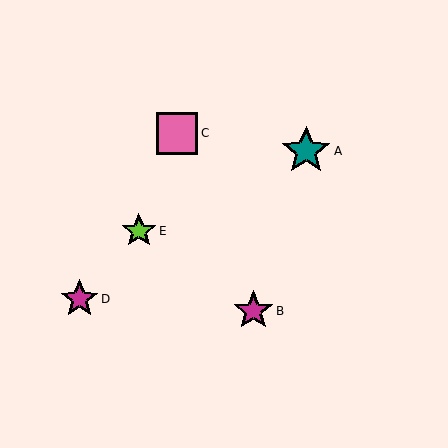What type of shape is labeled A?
Shape A is a teal star.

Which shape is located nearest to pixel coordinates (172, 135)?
The pink square (labeled C) at (177, 133) is nearest to that location.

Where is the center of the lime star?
The center of the lime star is at (139, 231).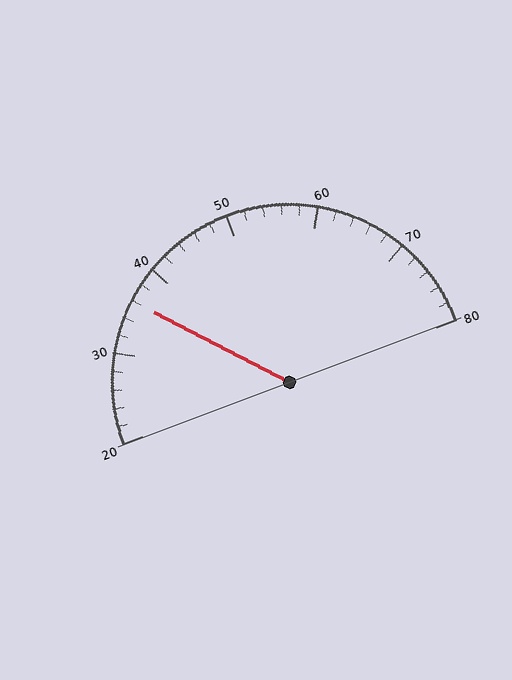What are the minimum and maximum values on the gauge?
The gauge ranges from 20 to 80.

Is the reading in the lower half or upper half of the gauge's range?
The reading is in the lower half of the range (20 to 80).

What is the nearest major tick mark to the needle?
The nearest major tick mark is 40.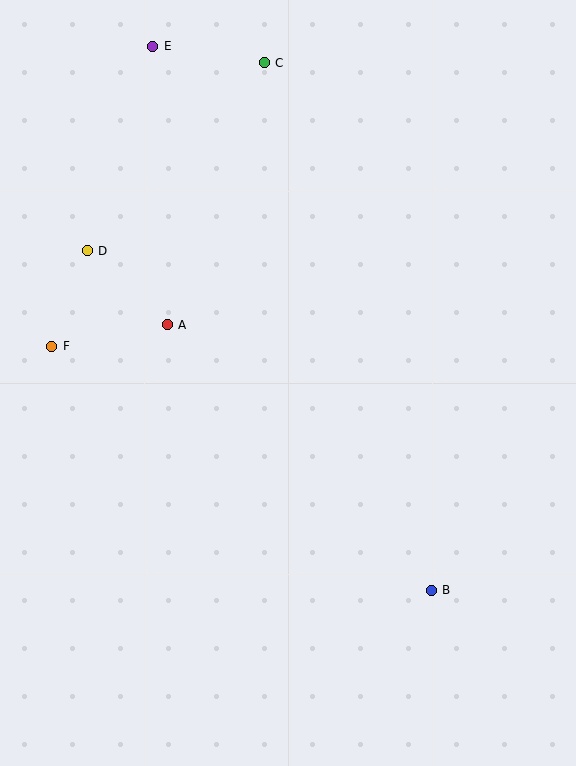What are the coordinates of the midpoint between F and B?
The midpoint between F and B is at (241, 468).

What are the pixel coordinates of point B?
Point B is at (431, 590).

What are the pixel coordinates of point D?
Point D is at (87, 251).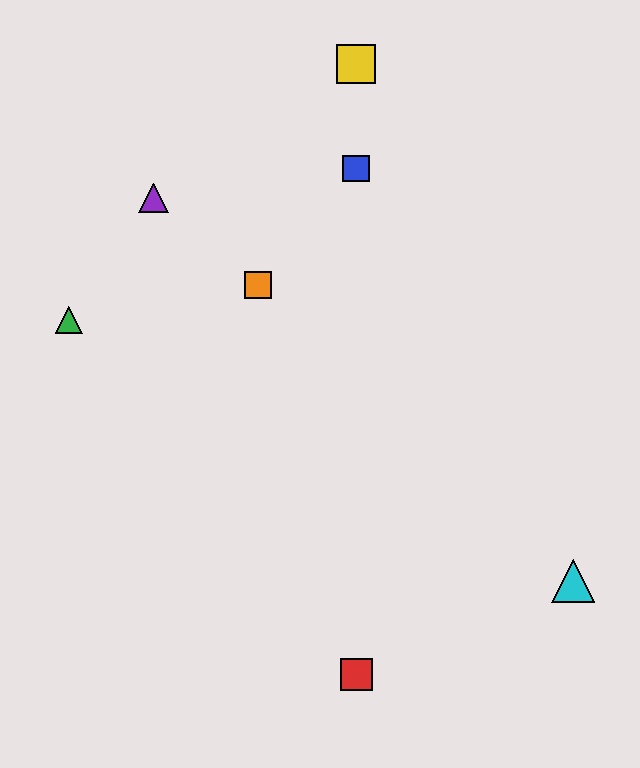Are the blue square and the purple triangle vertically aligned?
No, the blue square is at x≈356 and the purple triangle is at x≈153.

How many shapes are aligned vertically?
3 shapes (the red square, the blue square, the yellow square) are aligned vertically.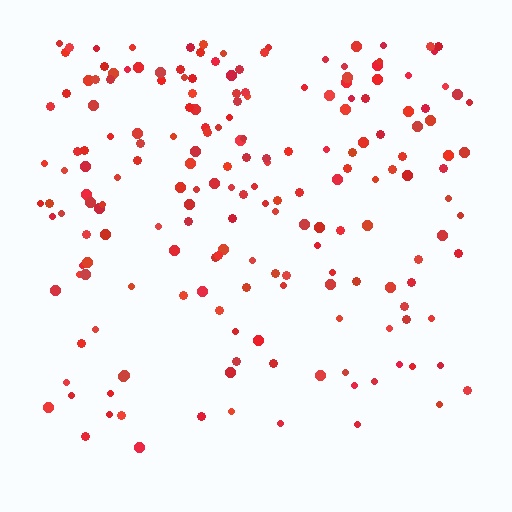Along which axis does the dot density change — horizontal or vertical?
Vertical.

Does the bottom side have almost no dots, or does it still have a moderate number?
Still a moderate number, just noticeably fewer than the top.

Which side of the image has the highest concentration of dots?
The top.